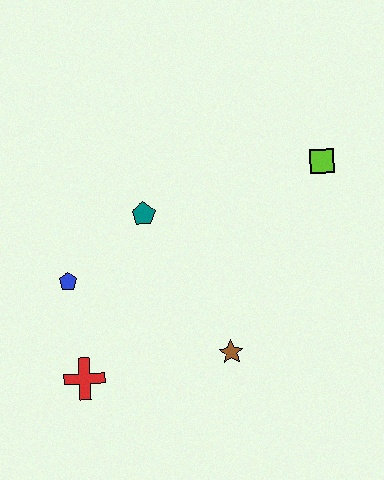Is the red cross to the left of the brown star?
Yes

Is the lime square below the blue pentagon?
No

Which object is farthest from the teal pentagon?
The lime square is farthest from the teal pentagon.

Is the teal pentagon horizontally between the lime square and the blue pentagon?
Yes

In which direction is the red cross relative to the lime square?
The red cross is to the left of the lime square.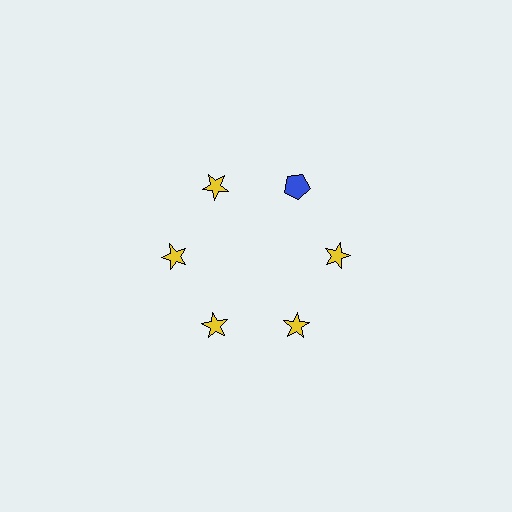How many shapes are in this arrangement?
There are 6 shapes arranged in a ring pattern.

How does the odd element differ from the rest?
It differs in both color (blue instead of yellow) and shape (pentagon instead of star).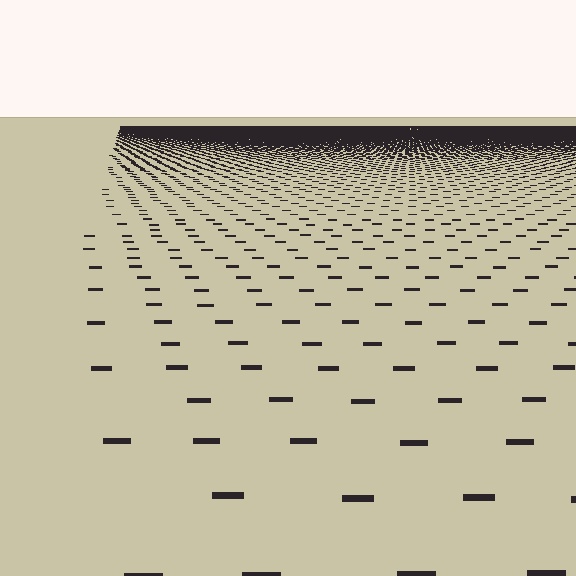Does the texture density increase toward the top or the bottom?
Density increases toward the top.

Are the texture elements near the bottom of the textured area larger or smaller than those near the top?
Larger. Near the bottom, elements are closer to the viewer and appear at a bigger on-screen size.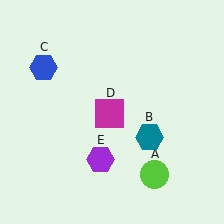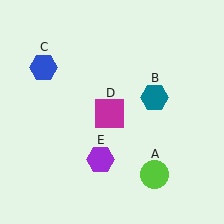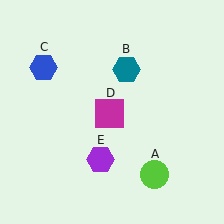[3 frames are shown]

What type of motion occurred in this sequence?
The teal hexagon (object B) rotated counterclockwise around the center of the scene.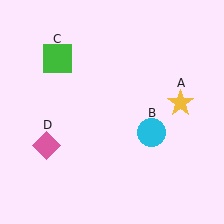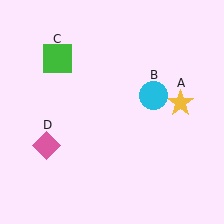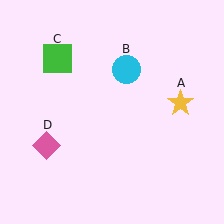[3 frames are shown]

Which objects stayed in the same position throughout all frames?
Yellow star (object A) and green square (object C) and pink diamond (object D) remained stationary.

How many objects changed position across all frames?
1 object changed position: cyan circle (object B).